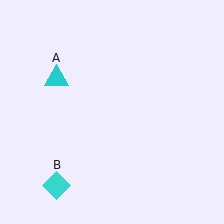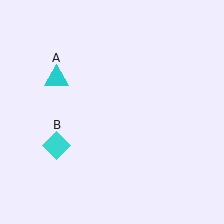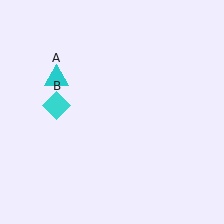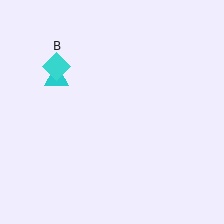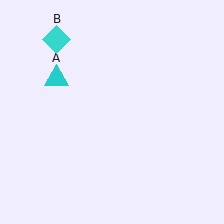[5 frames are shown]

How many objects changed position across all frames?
1 object changed position: cyan diamond (object B).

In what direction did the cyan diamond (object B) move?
The cyan diamond (object B) moved up.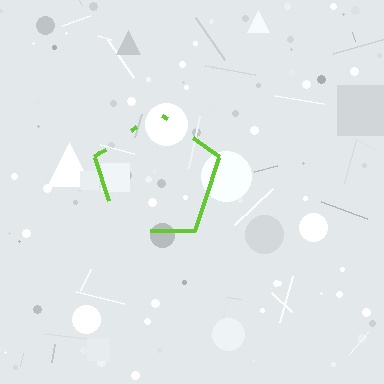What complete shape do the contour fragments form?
The contour fragments form a pentagon.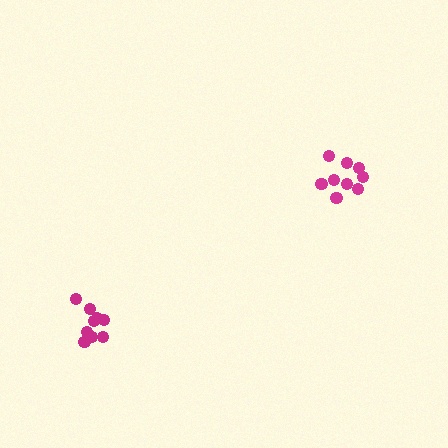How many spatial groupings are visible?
There are 2 spatial groupings.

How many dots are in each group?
Group 1: 9 dots, Group 2: 9 dots (18 total).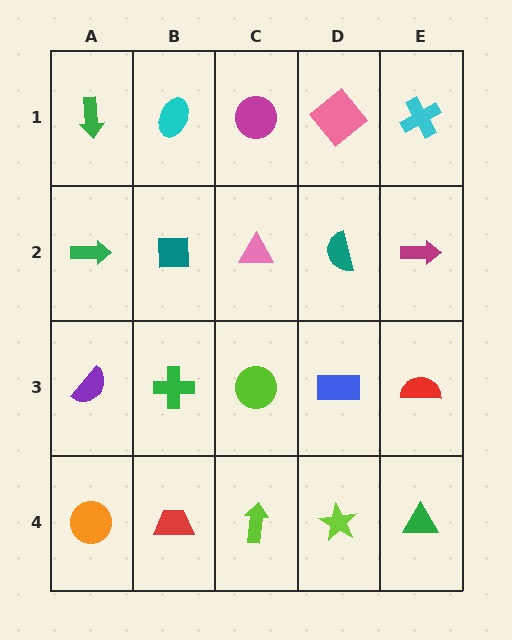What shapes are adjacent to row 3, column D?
A teal semicircle (row 2, column D), a lime star (row 4, column D), a lime circle (row 3, column C), a red semicircle (row 3, column E).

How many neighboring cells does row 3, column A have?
3.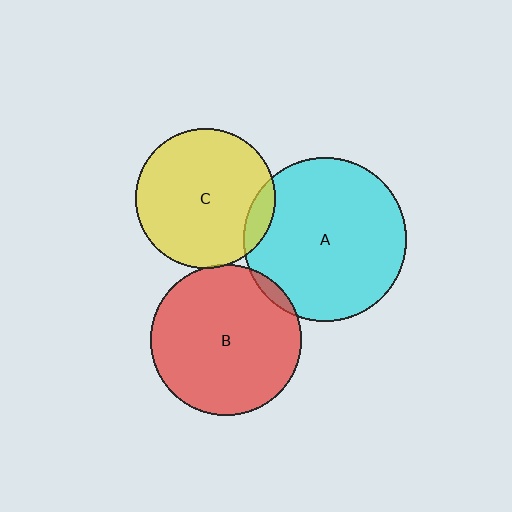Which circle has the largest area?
Circle A (cyan).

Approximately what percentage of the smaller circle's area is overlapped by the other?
Approximately 10%.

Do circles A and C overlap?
Yes.